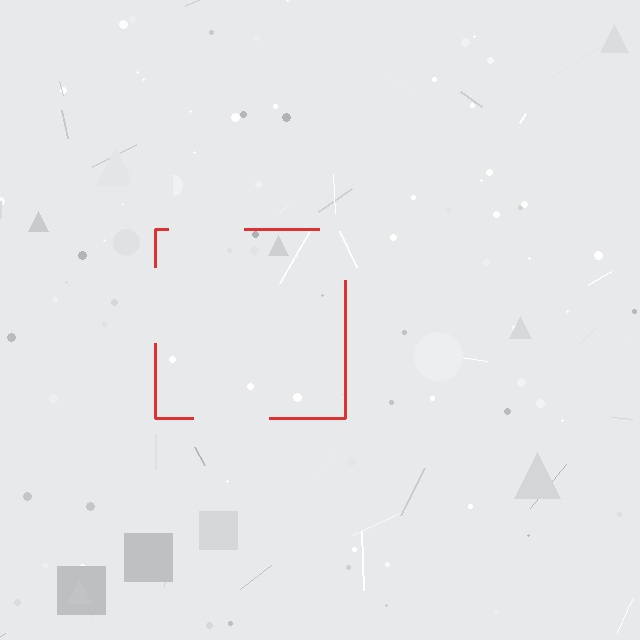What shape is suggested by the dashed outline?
The dashed outline suggests a square.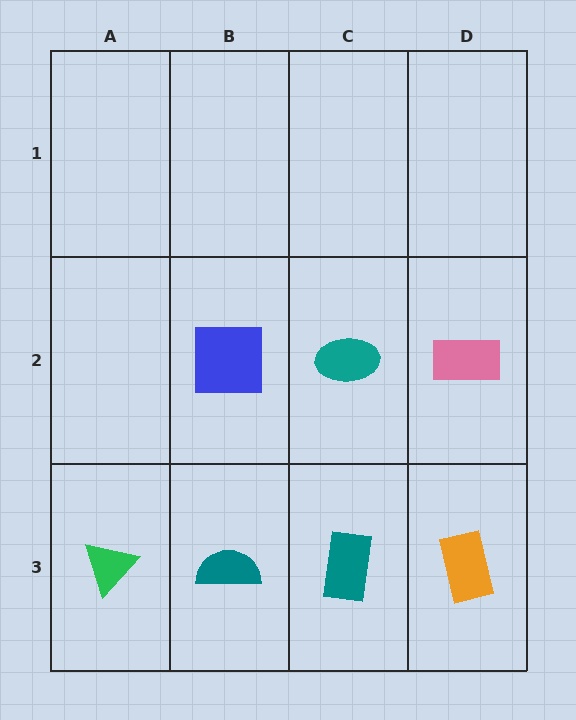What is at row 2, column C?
A teal ellipse.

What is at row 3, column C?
A teal rectangle.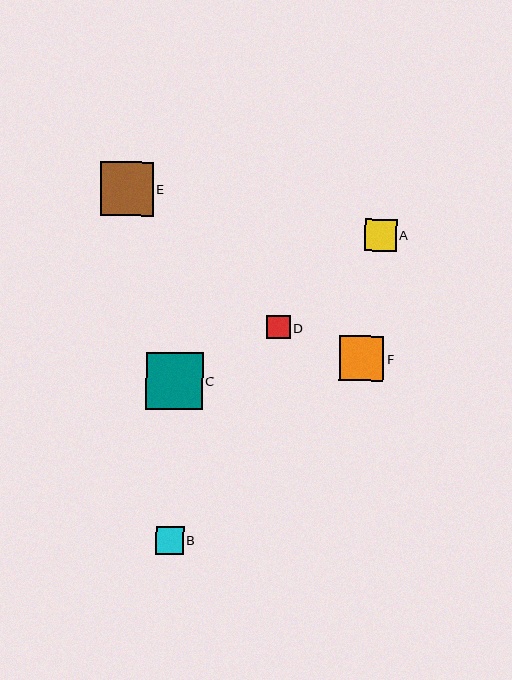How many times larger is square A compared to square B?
Square A is approximately 1.2 times the size of square B.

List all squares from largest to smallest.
From largest to smallest: C, E, F, A, B, D.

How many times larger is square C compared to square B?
Square C is approximately 2.1 times the size of square B.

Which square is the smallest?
Square D is the smallest with a size of approximately 24 pixels.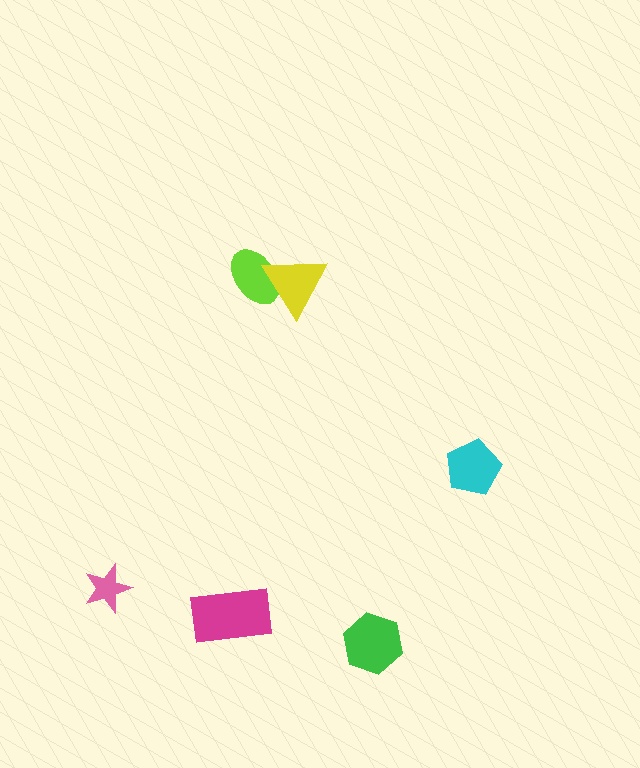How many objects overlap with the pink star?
0 objects overlap with the pink star.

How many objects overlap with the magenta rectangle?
0 objects overlap with the magenta rectangle.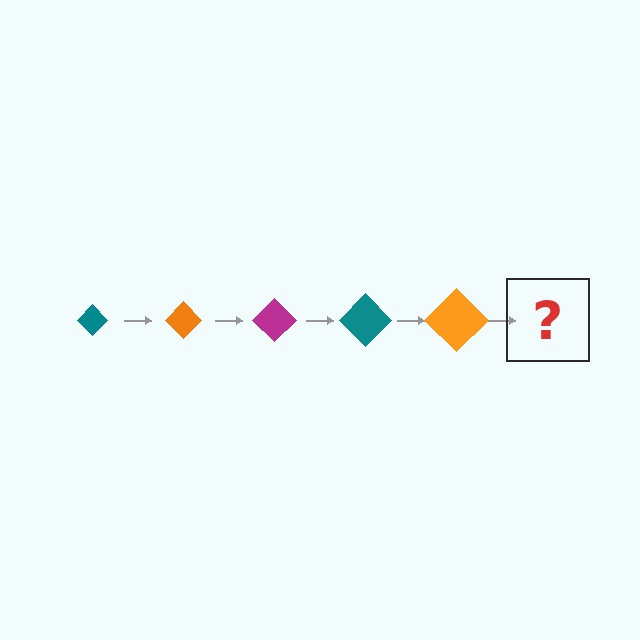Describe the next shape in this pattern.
It should be a magenta diamond, larger than the previous one.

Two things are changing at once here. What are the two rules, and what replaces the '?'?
The two rules are that the diamond grows larger each step and the color cycles through teal, orange, and magenta. The '?' should be a magenta diamond, larger than the previous one.